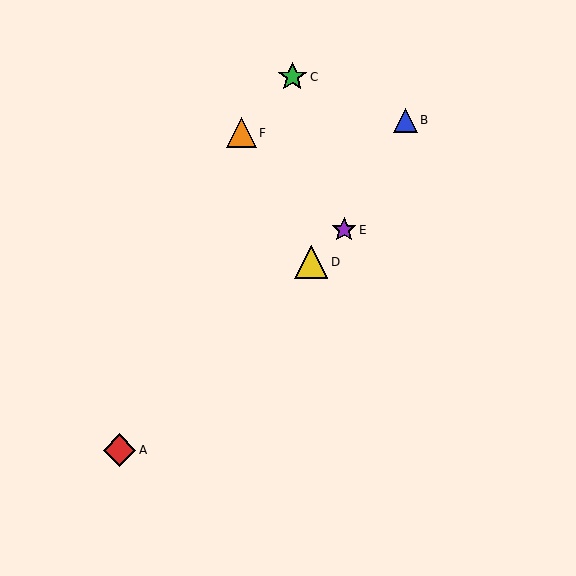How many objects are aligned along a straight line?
3 objects (A, D, E) are aligned along a straight line.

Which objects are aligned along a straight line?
Objects A, D, E are aligned along a straight line.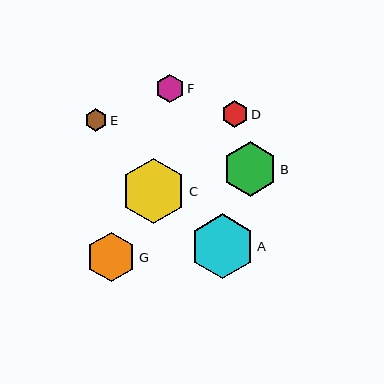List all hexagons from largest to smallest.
From largest to smallest: C, A, B, G, F, D, E.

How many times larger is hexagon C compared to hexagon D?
Hexagon C is approximately 2.5 times the size of hexagon D.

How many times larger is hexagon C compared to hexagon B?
Hexagon C is approximately 1.2 times the size of hexagon B.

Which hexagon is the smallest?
Hexagon E is the smallest with a size of approximately 23 pixels.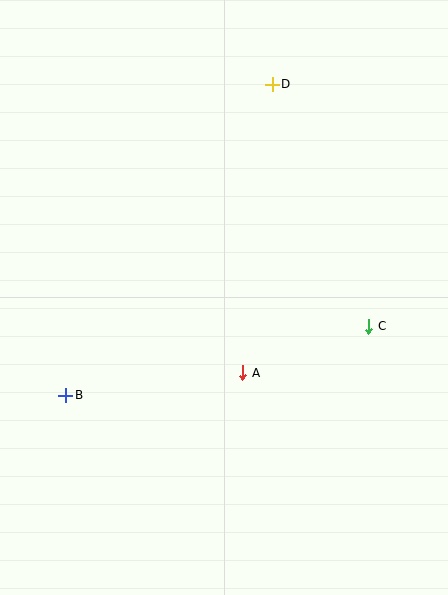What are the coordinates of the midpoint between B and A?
The midpoint between B and A is at (154, 384).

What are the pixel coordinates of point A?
Point A is at (243, 373).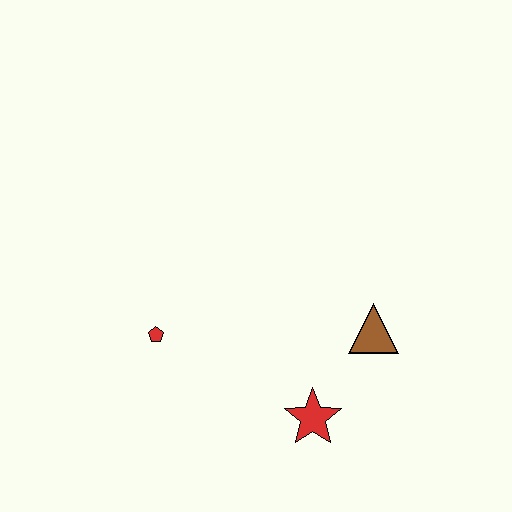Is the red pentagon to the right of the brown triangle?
No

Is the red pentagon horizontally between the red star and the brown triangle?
No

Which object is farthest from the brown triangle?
The red pentagon is farthest from the brown triangle.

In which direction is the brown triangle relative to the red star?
The brown triangle is above the red star.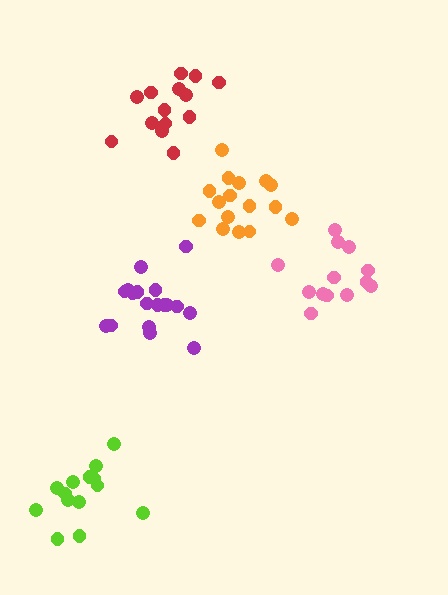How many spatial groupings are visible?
There are 5 spatial groupings.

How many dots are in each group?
Group 1: 16 dots, Group 2: 18 dots, Group 3: 14 dots, Group 4: 14 dots, Group 5: 13 dots (75 total).